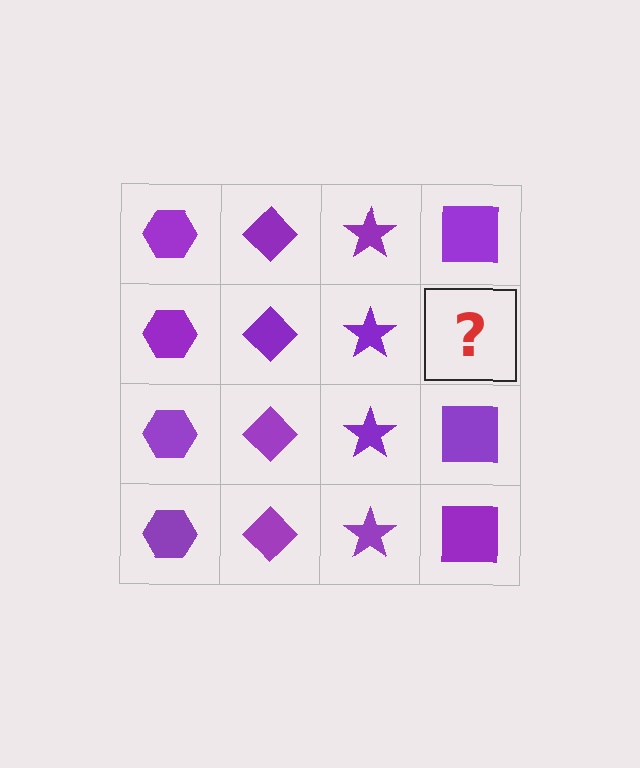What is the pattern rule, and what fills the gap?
The rule is that each column has a consistent shape. The gap should be filled with a purple square.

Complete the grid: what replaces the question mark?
The question mark should be replaced with a purple square.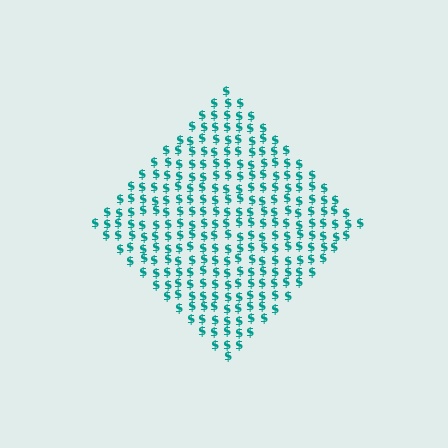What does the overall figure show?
The overall figure shows a diamond.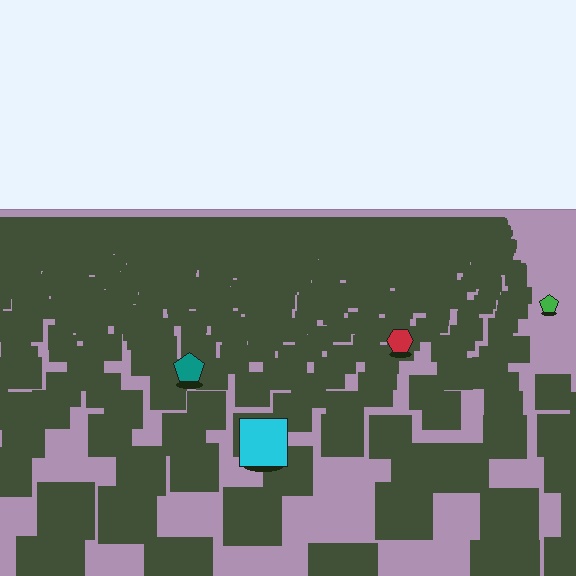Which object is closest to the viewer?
The cyan square is closest. The texture marks near it are larger and more spread out.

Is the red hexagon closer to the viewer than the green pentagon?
Yes. The red hexagon is closer — you can tell from the texture gradient: the ground texture is coarser near it.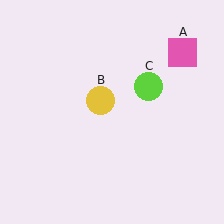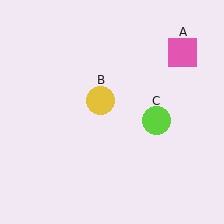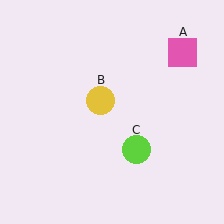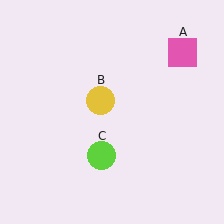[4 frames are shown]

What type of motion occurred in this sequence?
The lime circle (object C) rotated clockwise around the center of the scene.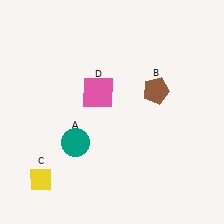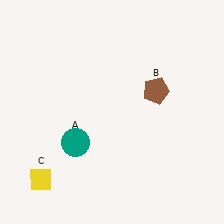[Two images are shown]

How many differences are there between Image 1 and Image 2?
There is 1 difference between the two images.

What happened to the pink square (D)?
The pink square (D) was removed in Image 2. It was in the top-left area of Image 1.